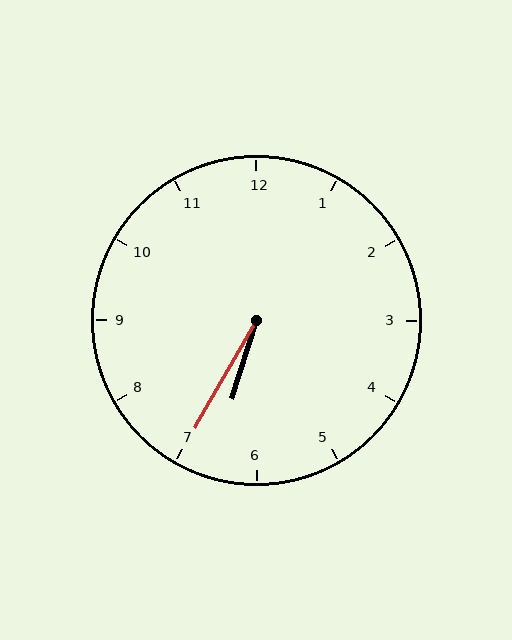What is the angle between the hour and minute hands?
Approximately 12 degrees.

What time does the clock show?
6:35.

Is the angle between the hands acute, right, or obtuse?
It is acute.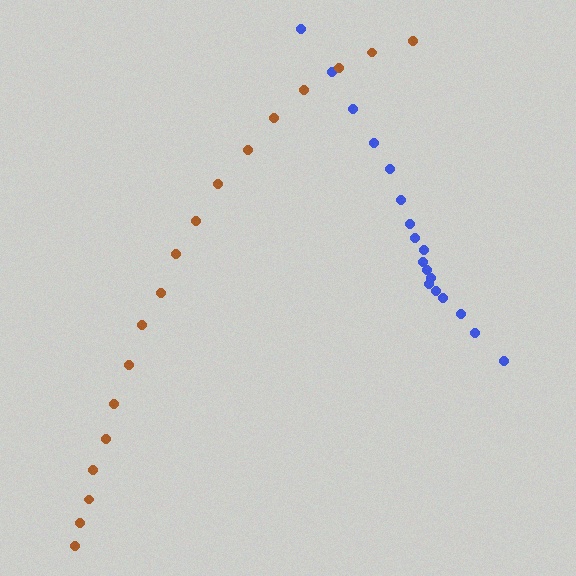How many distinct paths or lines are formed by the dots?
There are 2 distinct paths.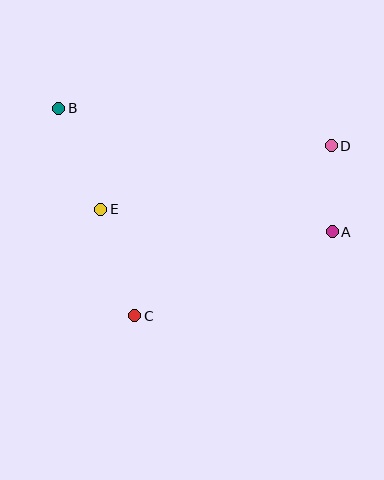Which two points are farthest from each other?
Points A and B are farthest from each other.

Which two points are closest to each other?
Points A and D are closest to each other.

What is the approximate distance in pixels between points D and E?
The distance between D and E is approximately 239 pixels.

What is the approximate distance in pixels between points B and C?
The distance between B and C is approximately 221 pixels.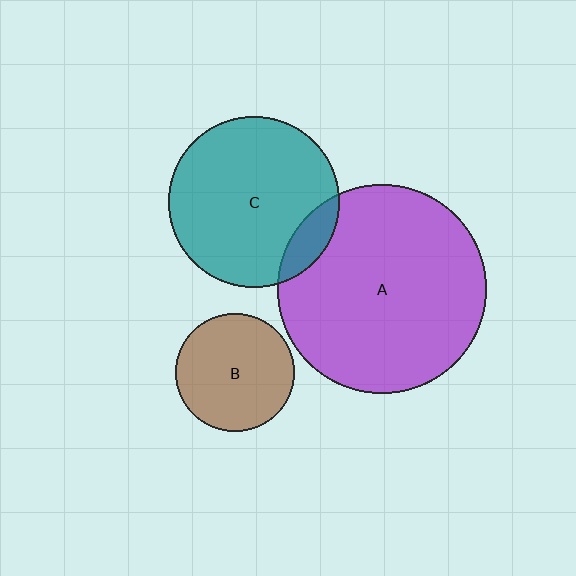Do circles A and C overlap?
Yes.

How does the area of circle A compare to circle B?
Approximately 3.1 times.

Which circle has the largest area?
Circle A (purple).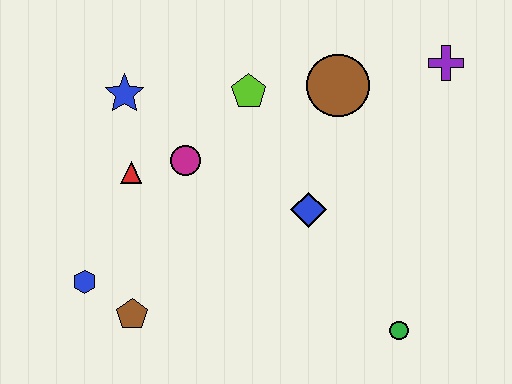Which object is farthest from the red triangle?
The purple cross is farthest from the red triangle.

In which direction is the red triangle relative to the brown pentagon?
The red triangle is above the brown pentagon.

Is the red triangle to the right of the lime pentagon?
No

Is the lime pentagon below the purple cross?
Yes